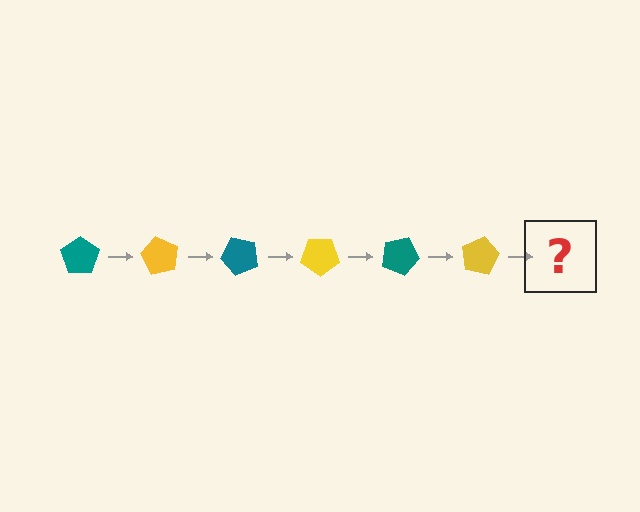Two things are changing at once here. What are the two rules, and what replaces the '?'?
The two rules are that it rotates 60 degrees each step and the color cycles through teal and yellow. The '?' should be a teal pentagon, rotated 360 degrees from the start.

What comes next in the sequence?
The next element should be a teal pentagon, rotated 360 degrees from the start.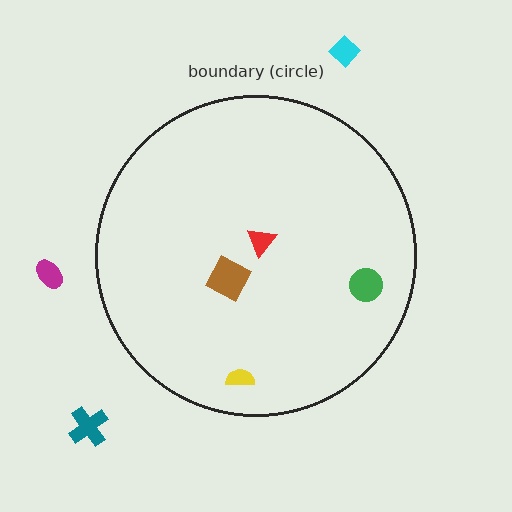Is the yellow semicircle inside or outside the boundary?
Inside.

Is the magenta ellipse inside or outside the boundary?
Outside.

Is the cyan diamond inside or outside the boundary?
Outside.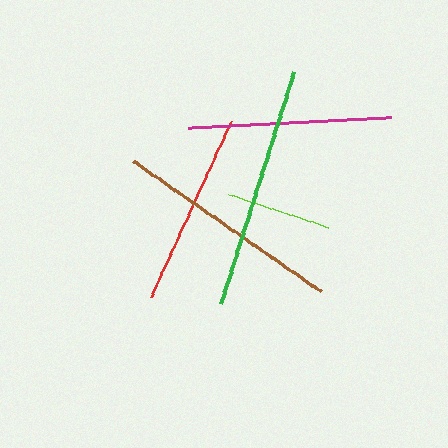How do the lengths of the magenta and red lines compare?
The magenta and red lines are approximately the same length.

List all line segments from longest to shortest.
From longest to shortest: green, brown, magenta, red, lime.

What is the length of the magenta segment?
The magenta segment is approximately 203 pixels long.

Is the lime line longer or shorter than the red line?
The red line is longer than the lime line.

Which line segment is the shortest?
The lime line is the shortest at approximately 105 pixels.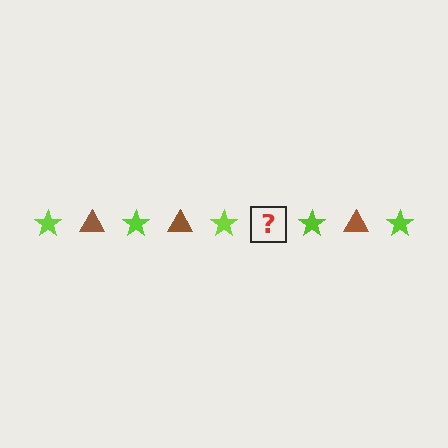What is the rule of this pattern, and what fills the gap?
The rule is that the pattern alternates between lime star and brown triangle. The gap should be filled with a brown triangle.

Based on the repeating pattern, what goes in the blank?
The blank should be a brown triangle.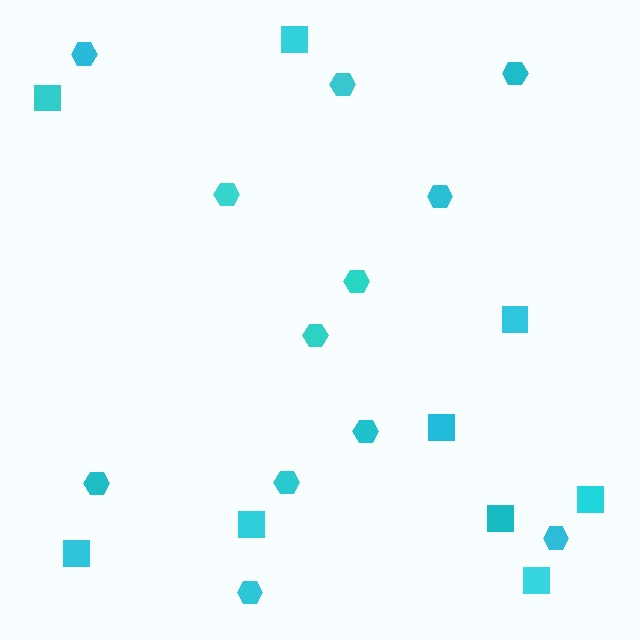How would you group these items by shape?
There are 2 groups: one group of hexagons (12) and one group of squares (9).